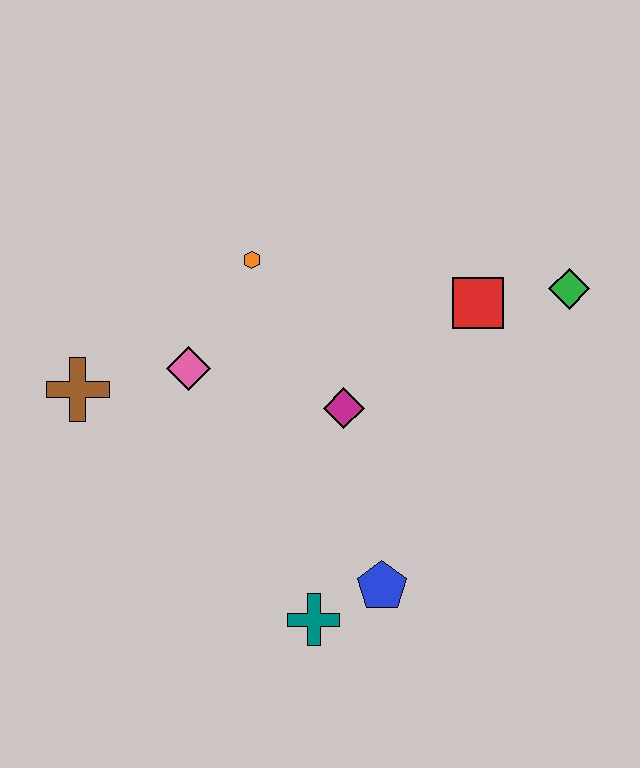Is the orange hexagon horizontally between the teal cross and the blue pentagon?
No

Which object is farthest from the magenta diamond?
The brown cross is farthest from the magenta diamond.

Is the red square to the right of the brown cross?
Yes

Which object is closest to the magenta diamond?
The pink diamond is closest to the magenta diamond.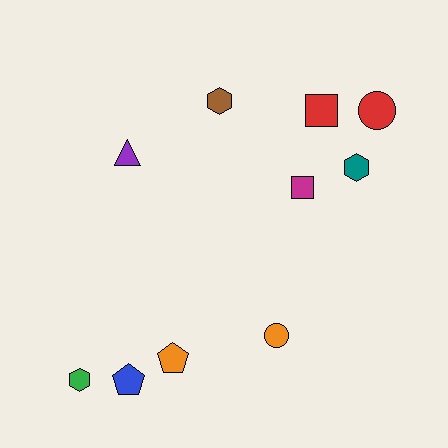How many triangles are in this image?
There is 1 triangle.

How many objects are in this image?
There are 10 objects.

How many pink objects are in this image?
There are no pink objects.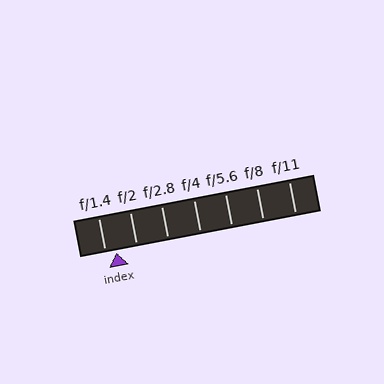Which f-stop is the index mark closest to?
The index mark is closest to f/1.4.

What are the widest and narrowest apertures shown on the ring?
The widest aperture shown is f/1.4 and the narrowest is f/11.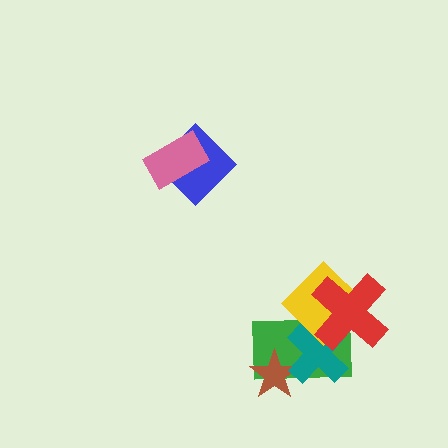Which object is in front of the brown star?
The teal cross is in front of the brown star.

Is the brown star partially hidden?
Yes, it is partially covered by another shape.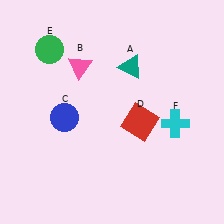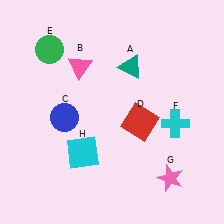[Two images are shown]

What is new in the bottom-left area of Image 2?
A cyan square (H) was added in the bottom-left area of Image 2.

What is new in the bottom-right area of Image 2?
A pink star (G) was added in the bottom-right area of Image 2.